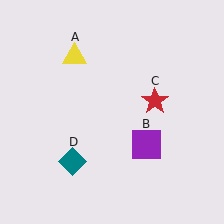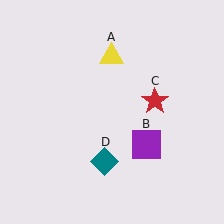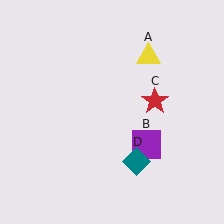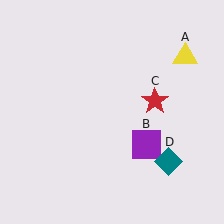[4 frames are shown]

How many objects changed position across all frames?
2 objects changed position: yellow triangle (object A), teal diamond (object D).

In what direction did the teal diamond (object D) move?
The teal diamond (object D) moved right.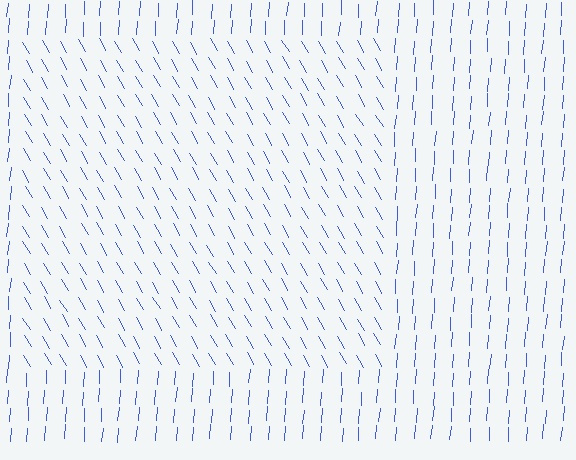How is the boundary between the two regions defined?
The boundary is defined purely by a change in line orientation (approximately 34 degrees difference). All lines are the same color and thickness.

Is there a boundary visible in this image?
Yes, there is a texture boundary formed by a change in line orientation.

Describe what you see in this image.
The image is filled with small blue line segments. A rectangle region in the image has lines oriented differently from the surrounding lines, creating a visible texture boundary.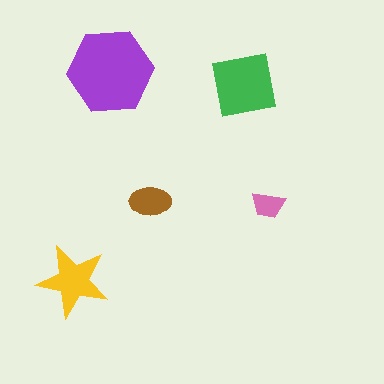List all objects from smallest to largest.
The pink trapezoid, the brown ellipse, the yellow star, the green square, the purple hexagon.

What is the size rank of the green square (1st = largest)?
2nd.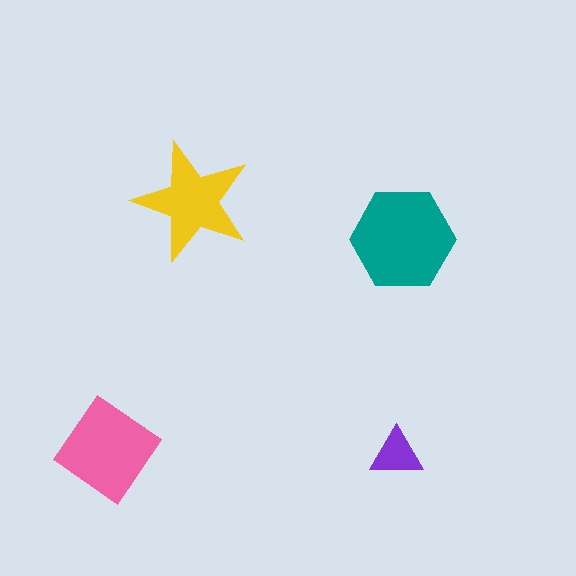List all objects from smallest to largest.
The purple triangle, the yellow star, the pink diamond, the teal hexagon.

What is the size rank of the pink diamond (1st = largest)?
2nd.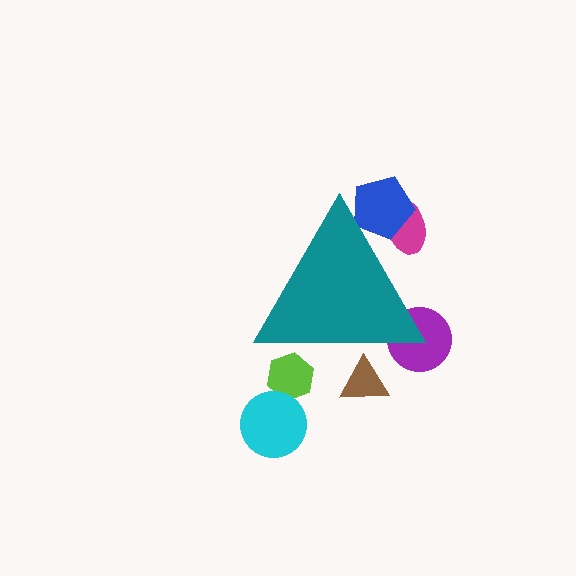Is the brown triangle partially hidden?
Yes, the brown triangle is partially hidden behind the teal triangle.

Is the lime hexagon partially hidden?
Yes, the lime hexagon is partially hidden behind the teal triangle.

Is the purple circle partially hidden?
Yes, the purple circle is partially hidden behind the teal triangle.